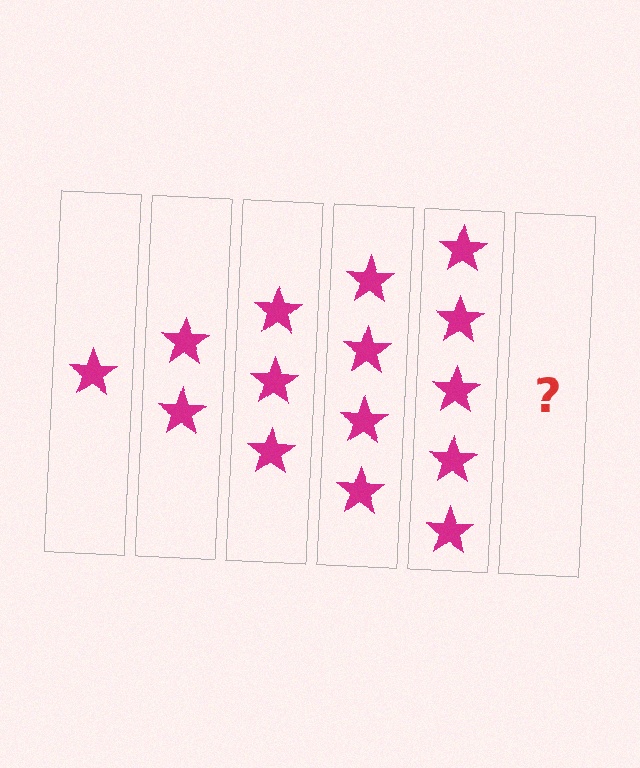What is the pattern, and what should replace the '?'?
The pattern is that each step adds one more star. The '?' should be 6 stars.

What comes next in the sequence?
The next element should be 6 stars.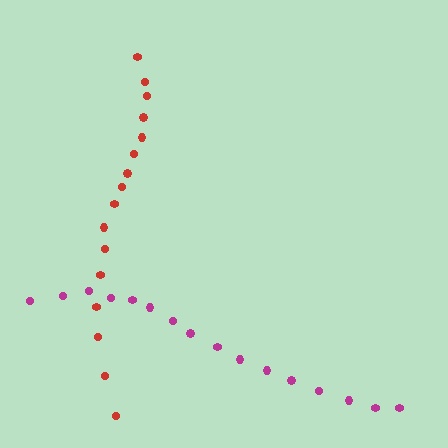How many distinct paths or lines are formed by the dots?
There are 2 distinct paths.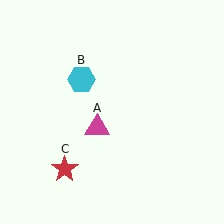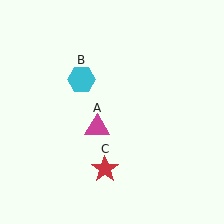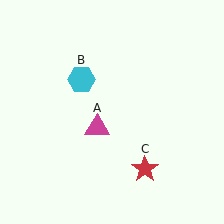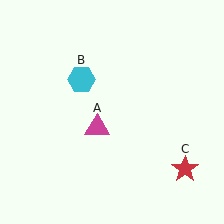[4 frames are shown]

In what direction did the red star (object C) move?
The red star (object C) moved right.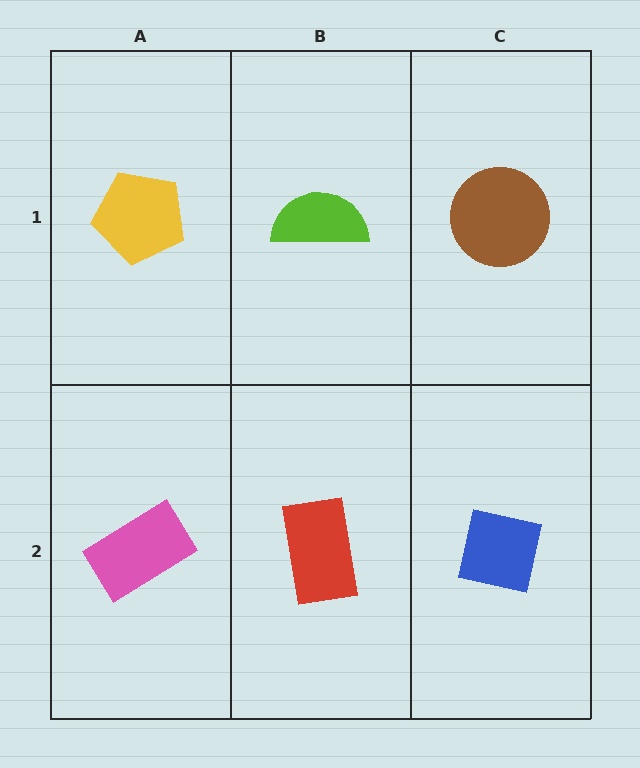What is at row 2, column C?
A blue square.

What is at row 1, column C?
A brown circle.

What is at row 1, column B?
A lime semicircle.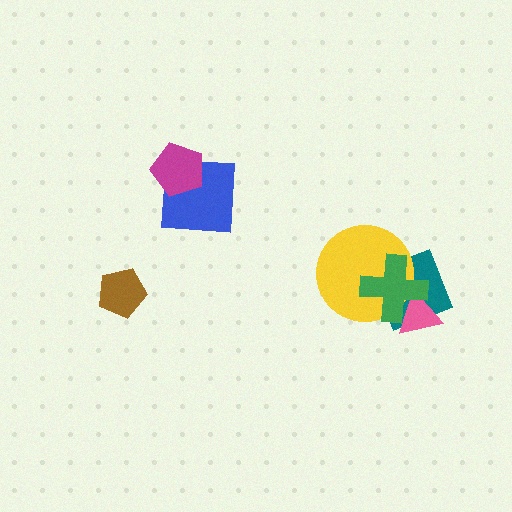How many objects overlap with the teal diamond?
3 objects overlap with the teal diamond.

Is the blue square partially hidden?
Yes, it is partially covered by another shape.